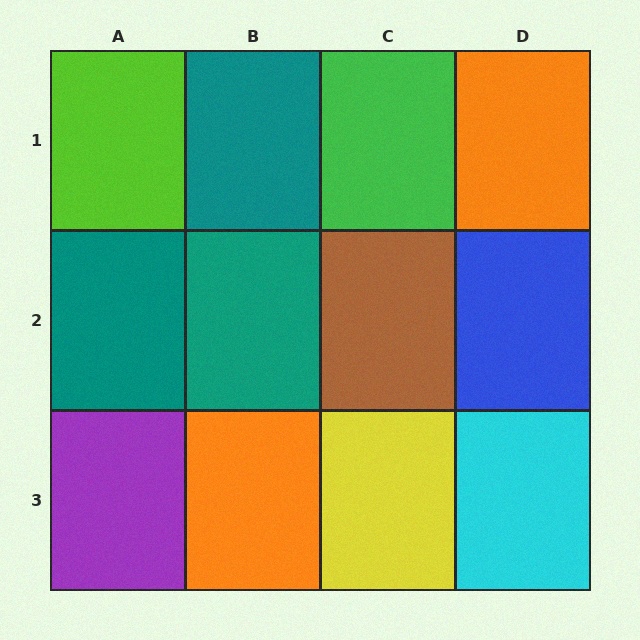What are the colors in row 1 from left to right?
Lime, teal, green, orange.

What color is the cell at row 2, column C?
Brown.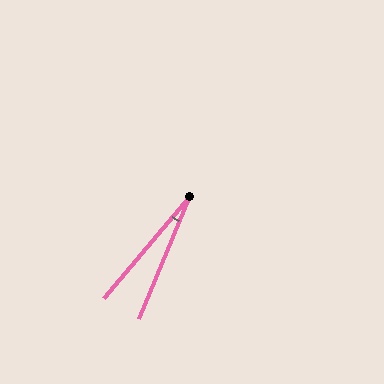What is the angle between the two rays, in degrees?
Approximately 18 degrees.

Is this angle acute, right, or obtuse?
It is acute.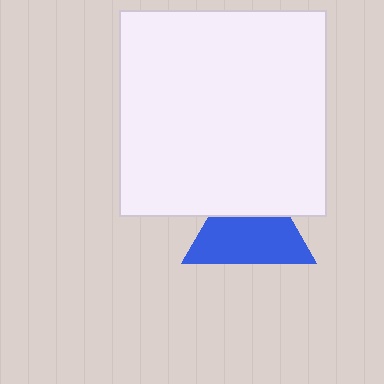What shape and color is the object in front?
The object in front is a white square.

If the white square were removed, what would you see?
You would see the complete blue triangle.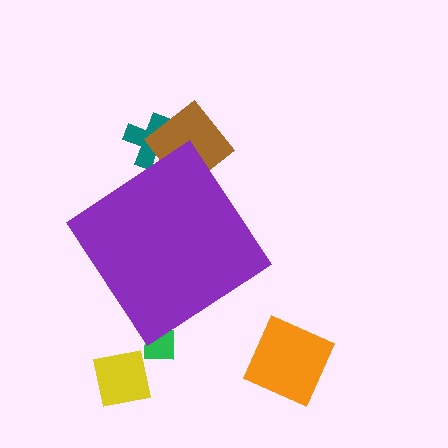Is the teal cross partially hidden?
Yes, the teal cross is partially hidden behind the purple diamond.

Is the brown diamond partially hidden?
Yes, the brown diamond is partially hidden behind the purple diamond.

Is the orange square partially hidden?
No, the orange square is fully visible.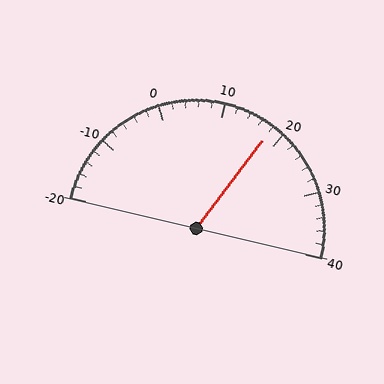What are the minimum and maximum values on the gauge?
The gauge ranges from -20 to 40.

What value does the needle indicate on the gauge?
The needle indicates approximately 18.